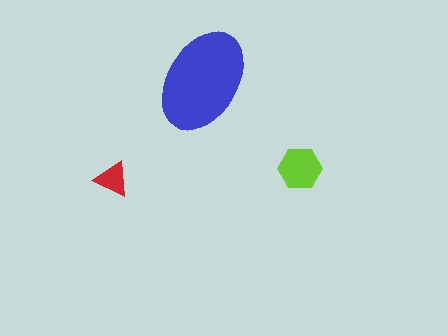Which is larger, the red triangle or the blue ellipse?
The blue ellipse.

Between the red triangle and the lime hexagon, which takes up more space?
The lime hexagon.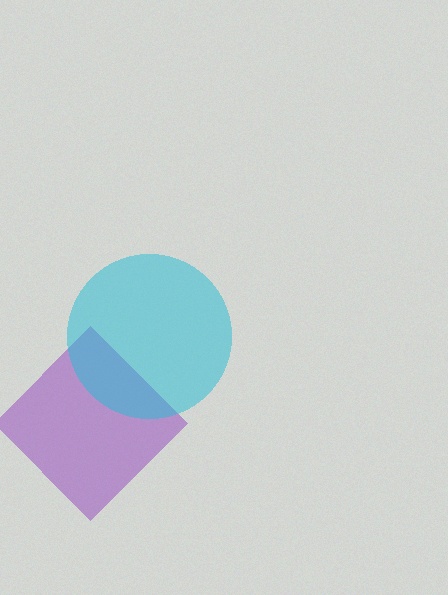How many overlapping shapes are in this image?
There are 2 overlapping shapes in the image.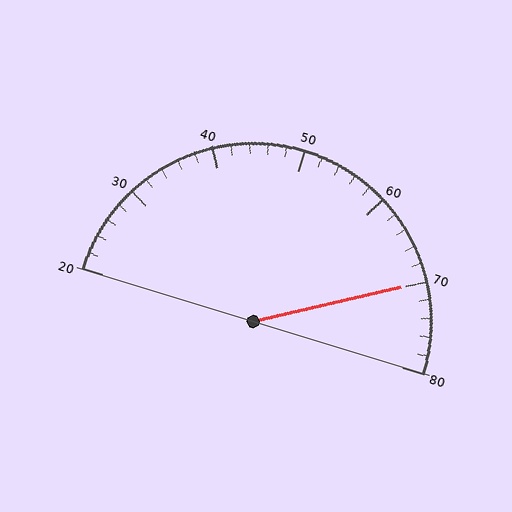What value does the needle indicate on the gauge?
The needle indicates approximately 70.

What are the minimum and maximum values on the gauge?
The gauge ranges from 20 to 80.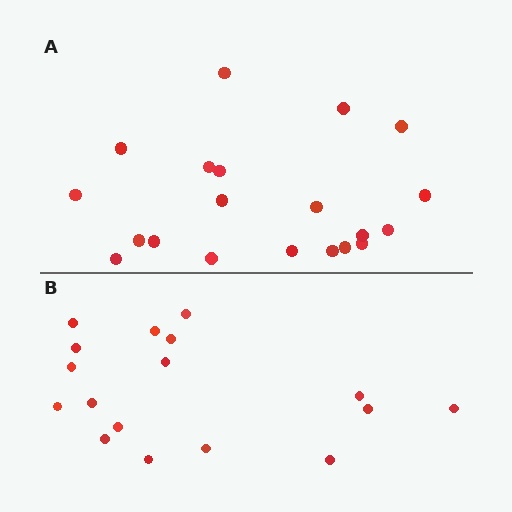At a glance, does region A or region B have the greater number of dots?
Region A (the top region) has more dots.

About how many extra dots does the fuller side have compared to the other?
Region A has just a few more — roughly 2 or 3 more dots than region B.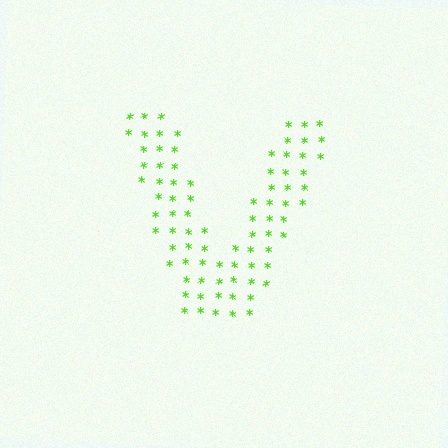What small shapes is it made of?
It is made of small asterisks.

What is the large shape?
The large shape is the letter V.